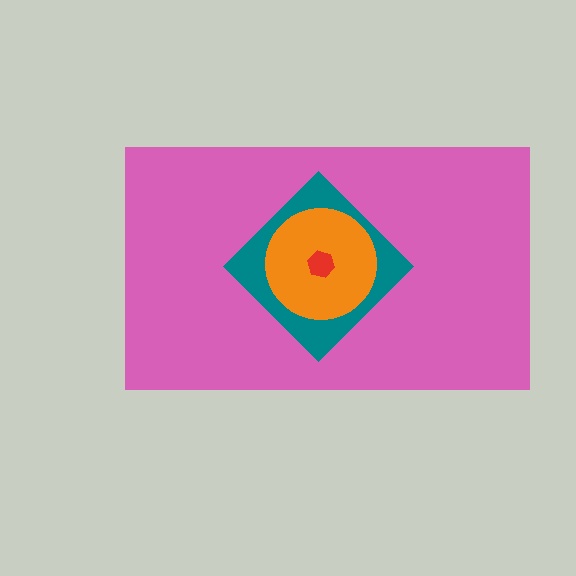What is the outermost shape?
The pink rectangle.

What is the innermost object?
The red hexagon.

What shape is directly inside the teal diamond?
The orange circle.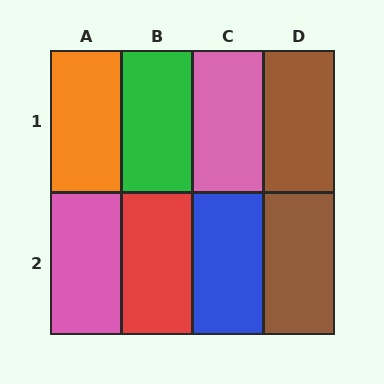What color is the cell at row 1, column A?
Orange.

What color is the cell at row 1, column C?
Pink.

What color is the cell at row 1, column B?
Green.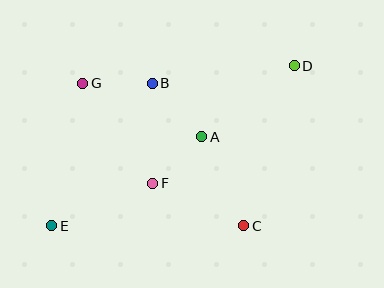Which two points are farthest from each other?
Points D and E are farthest from each other.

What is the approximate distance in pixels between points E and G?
The distance between E and G is approximately 146 pixels.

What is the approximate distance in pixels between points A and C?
The distance between A and C is approximately 98 pixels.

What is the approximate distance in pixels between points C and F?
The distance between C and F is approximately 100 pixels.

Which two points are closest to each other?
Points A and F are closest to each other.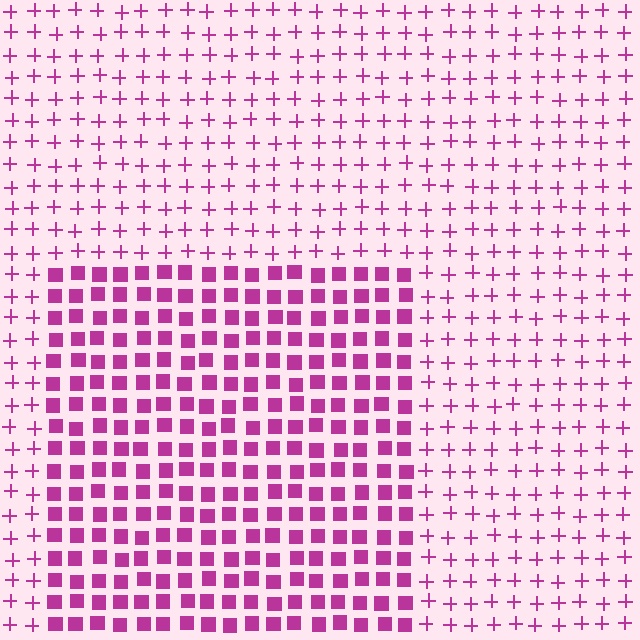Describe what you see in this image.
The image is filled with small magenta elements arranged in a uniform grid. A rectangle-shaped region contains squares, while the surrounding area contains plus signs. The boundary is defined purely by the change in element shape.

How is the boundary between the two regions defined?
The boundary is defined by a change in element shape: squares inside vs. plus signs outside. All elements share the same color and spacing.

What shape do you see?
I see a rectangle.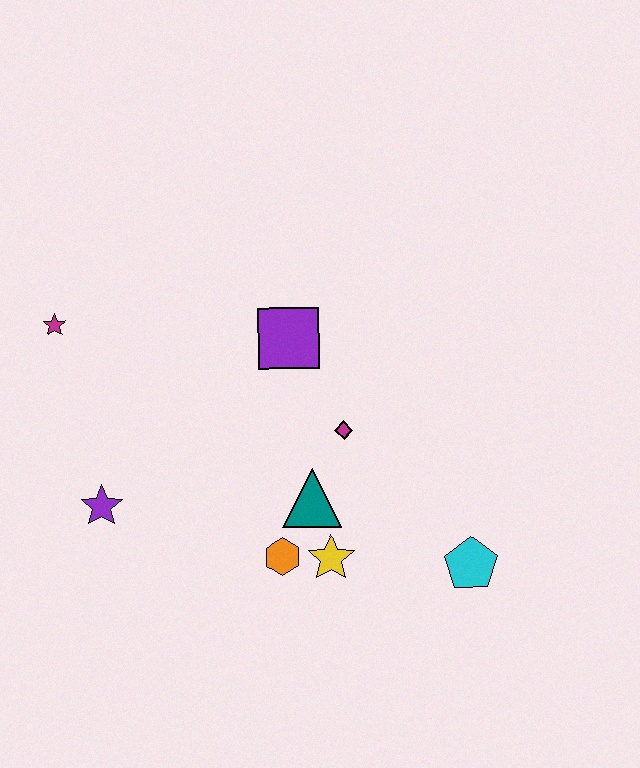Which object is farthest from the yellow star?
The magenta star is farthest from the yellow star.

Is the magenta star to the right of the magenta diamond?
No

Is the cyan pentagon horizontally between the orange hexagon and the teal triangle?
No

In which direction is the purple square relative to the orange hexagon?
The purple square is above the orange hexagon.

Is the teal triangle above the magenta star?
No